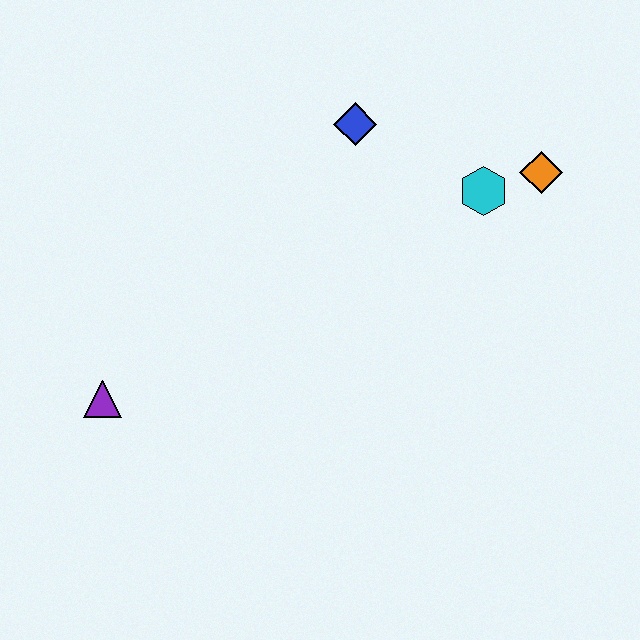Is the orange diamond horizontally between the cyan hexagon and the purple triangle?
No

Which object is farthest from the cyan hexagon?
The purple triangle is farthest from the cyan hexagon.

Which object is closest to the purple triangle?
The blue diamond is closest to the purple triangle.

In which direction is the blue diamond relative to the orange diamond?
The blue diamond is to the left of the orange diamond.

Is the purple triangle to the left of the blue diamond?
Yes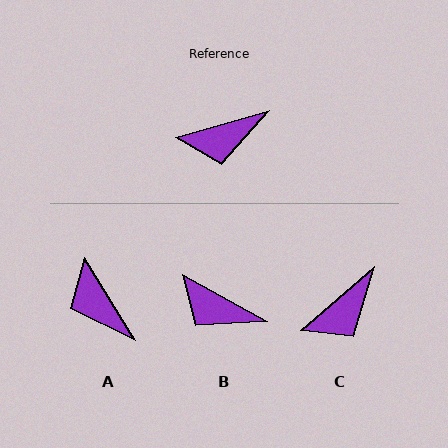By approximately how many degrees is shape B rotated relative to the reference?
Approximately 45 degrees clockwise.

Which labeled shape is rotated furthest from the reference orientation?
A, about 74 degrees away.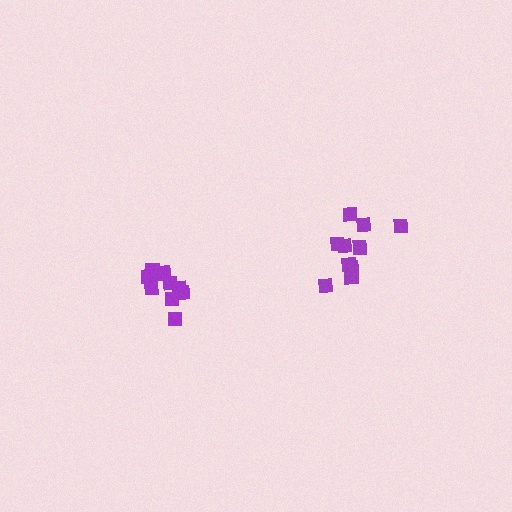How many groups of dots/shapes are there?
There are 2 groups.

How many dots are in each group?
Group 1: 9 dots, Group 2: 10 dots (19 total).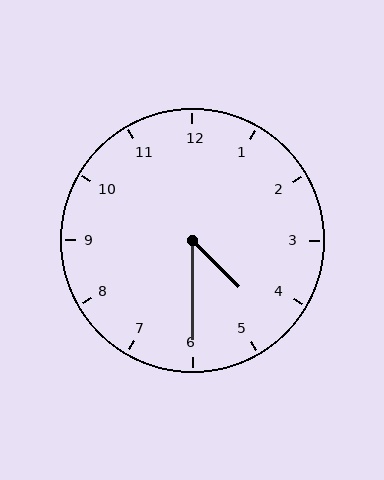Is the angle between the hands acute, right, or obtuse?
It is acute.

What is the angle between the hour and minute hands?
Approximately 45 degrees.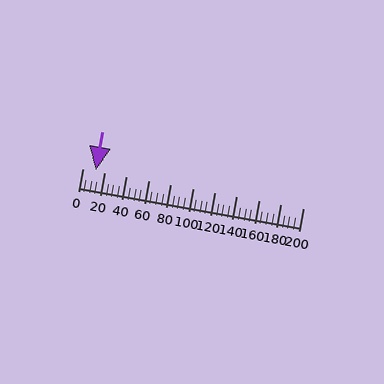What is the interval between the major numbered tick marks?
The major tick marks are spaced 20 units apart.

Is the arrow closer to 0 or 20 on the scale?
The arrow is closer to 20.